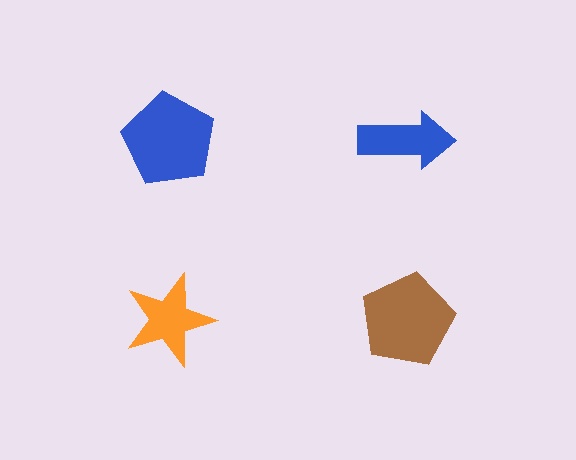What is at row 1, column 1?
A blue pentagon.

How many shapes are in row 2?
2 shapes.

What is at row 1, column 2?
A blue arrow.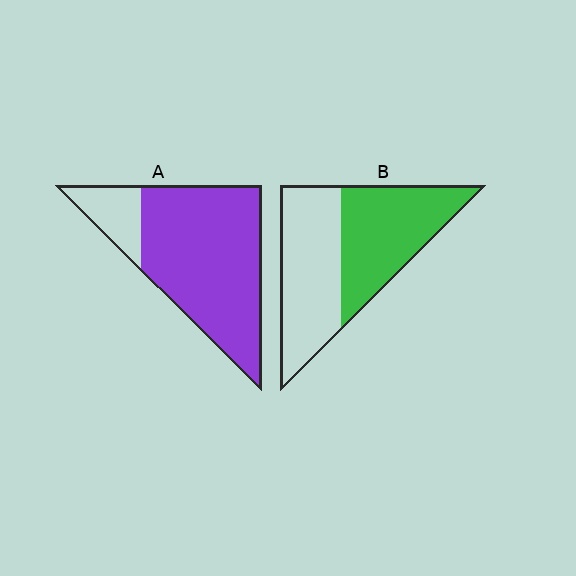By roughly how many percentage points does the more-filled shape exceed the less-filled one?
By roughly 35 percentage points (A over B).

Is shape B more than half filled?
Roughly half.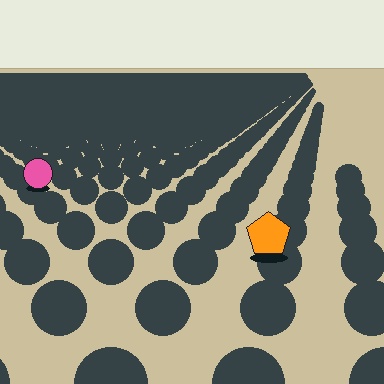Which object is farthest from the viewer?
The pink circle is farthest from the viewer. It appears smaller and the ground texture around it is denser.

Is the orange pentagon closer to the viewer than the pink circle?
Yes. The orange pentagon is closer — you can tell from the texture gradient: the ground texture is coarser near it.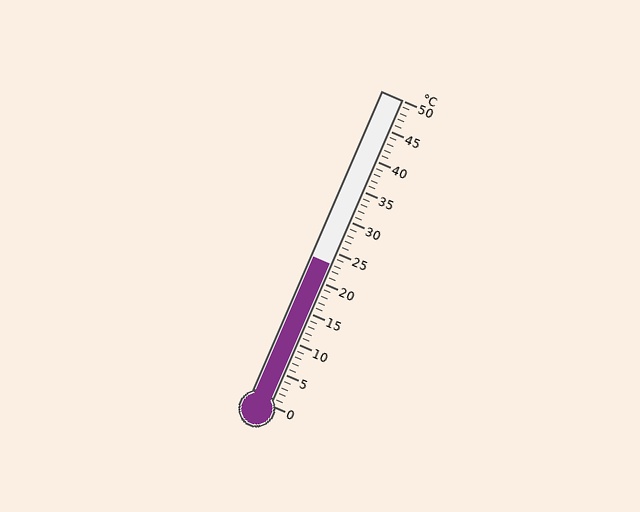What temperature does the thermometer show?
The thermometer shows approximately 23°C.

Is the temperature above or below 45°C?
The temperature is below 45°C.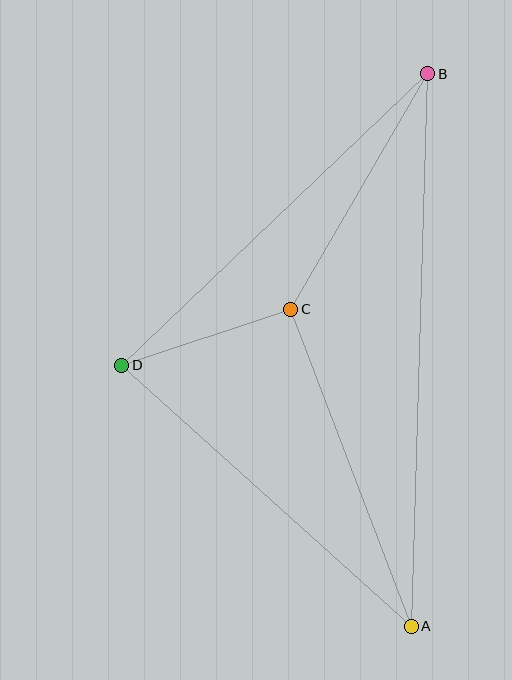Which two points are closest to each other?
Points C and D are closest to each other.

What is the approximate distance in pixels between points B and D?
The distance between B and D is approximately 423 pixels.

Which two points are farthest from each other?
Points A and B are farthest from each other.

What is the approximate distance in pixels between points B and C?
The distance between B and C is approximately 273 pixels.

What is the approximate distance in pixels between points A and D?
The distance between A and D is approximately 390 pixels.